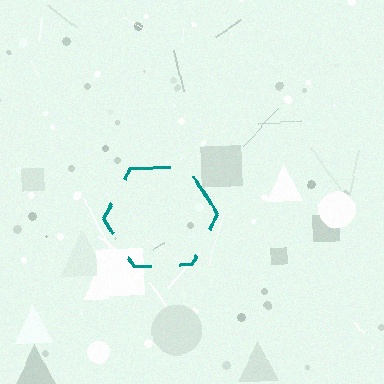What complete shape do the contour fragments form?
The contour fragments form a hexagon.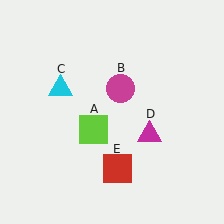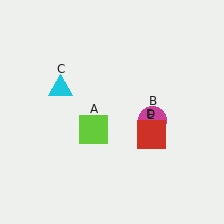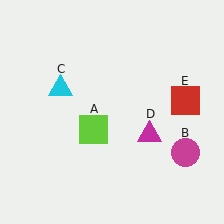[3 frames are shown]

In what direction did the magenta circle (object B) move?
The magenta circle (object B) moved down and to the right.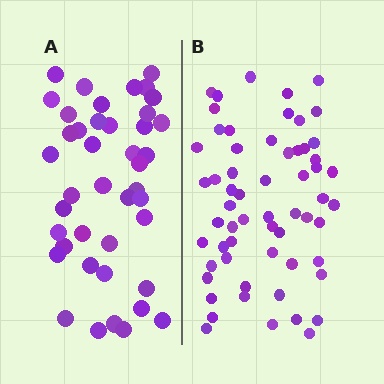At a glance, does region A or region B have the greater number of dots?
Region B (the right region) has more dots.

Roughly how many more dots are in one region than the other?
Region B has approximately 20 more dots than region A.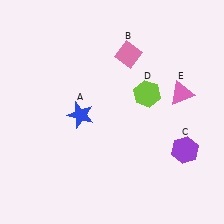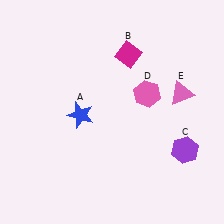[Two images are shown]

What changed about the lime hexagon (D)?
In Image 1, D is lime. In Image 2, it changed to pink.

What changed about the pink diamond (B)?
In Image 1, B is pink. In Image 2, it changed to magenta.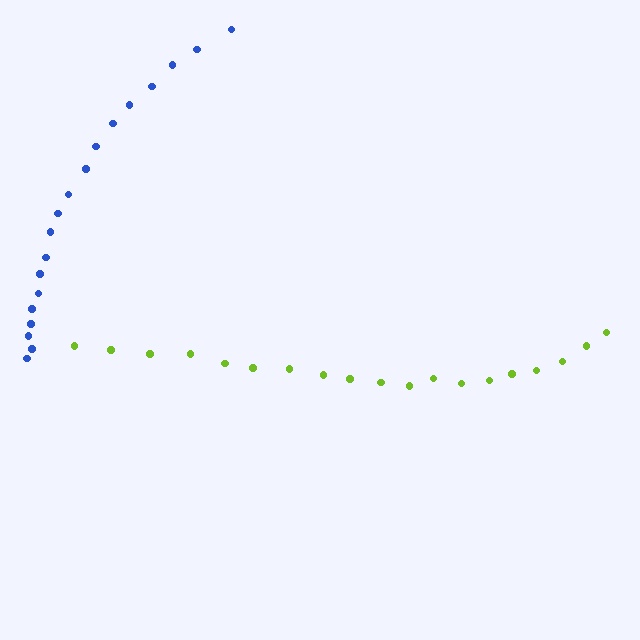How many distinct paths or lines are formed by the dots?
There are 2 distinct paths.